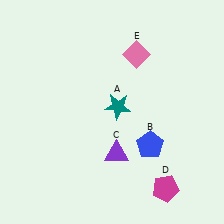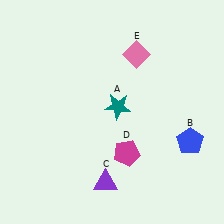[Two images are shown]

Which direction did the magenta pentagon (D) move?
The magenta pentagon (D) moved left.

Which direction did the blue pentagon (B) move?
The blue pentagon (B) moved right.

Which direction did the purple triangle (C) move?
The purple triangle (C) moved down.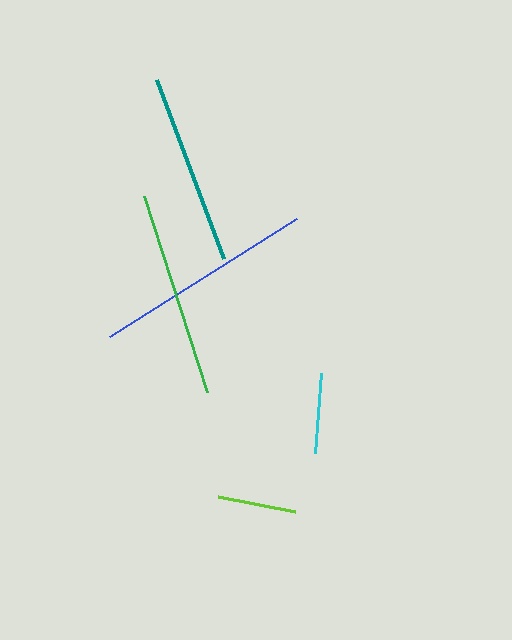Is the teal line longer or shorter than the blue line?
The blue line is longer than the teal line.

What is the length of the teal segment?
The teal segment is approximately 190 pixels long.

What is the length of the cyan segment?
The cyan segment is approximately 80 pixels long.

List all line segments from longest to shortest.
From longest to shortest: blue, green, teal, cyan, lime.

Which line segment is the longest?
The blue line is the longest at approximately 221 pixels.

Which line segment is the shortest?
The lime line is the shortest at approximately 79 pixels.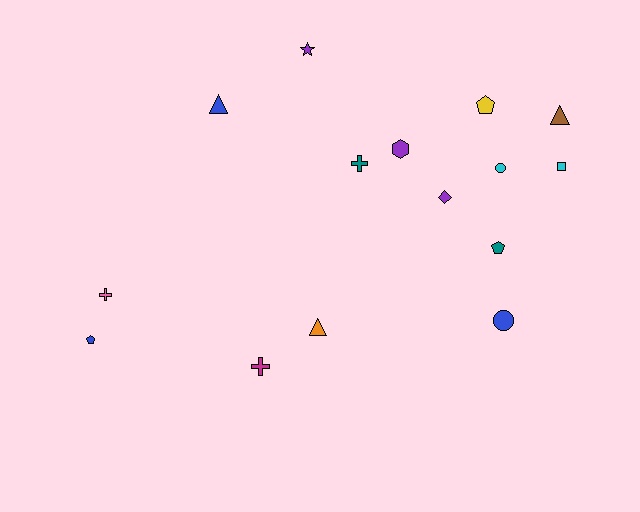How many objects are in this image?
There are 15 objects.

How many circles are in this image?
There are 2 circles.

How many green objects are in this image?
There are no green objects.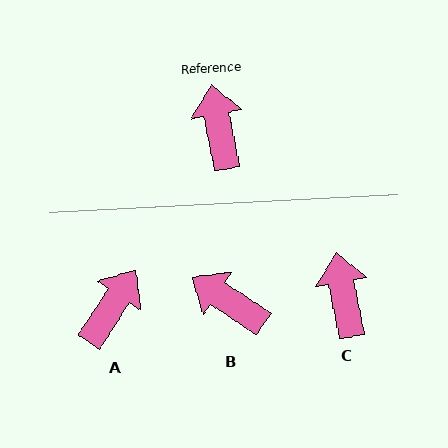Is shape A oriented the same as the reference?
No, it is off by about 44 degrees.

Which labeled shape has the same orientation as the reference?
C.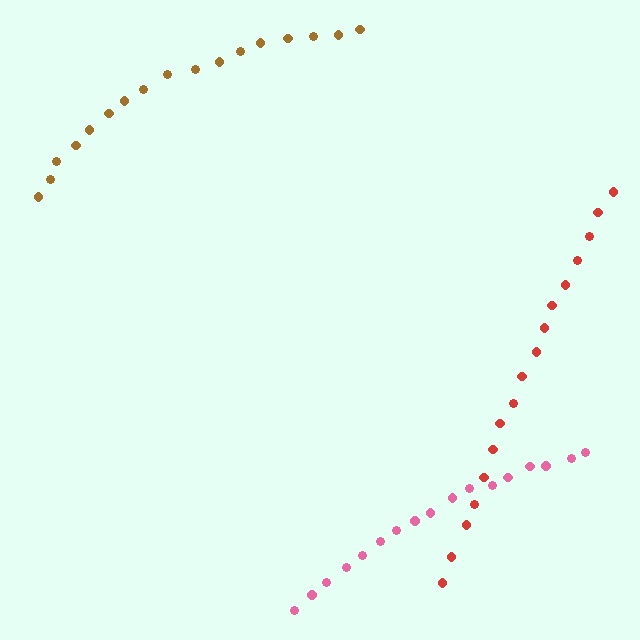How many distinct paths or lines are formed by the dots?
There are 3 distinct paths.